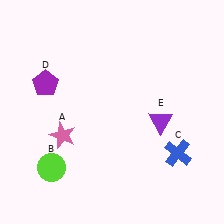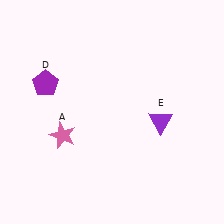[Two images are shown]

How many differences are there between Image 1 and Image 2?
There are 2 differences between the two images.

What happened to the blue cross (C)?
The blue cross (C) was removed in Image 2. It was in the bottom-right area of Image 1.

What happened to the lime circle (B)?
The lime circle (B) was removed in Image 2. It was in the bottom-left area of Image 1.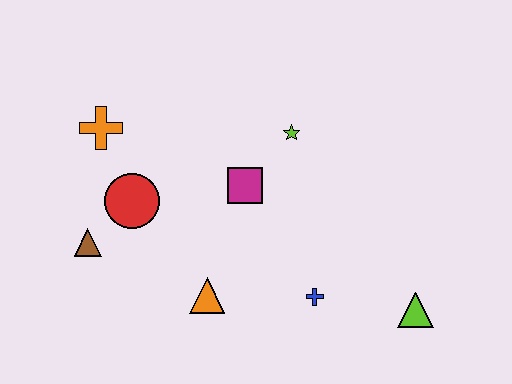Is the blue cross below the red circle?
Yes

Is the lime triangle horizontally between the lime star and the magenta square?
No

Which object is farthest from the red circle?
The lime triangle is farthest from the red circle.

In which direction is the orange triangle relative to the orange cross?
The orange triangle is below the orange cross.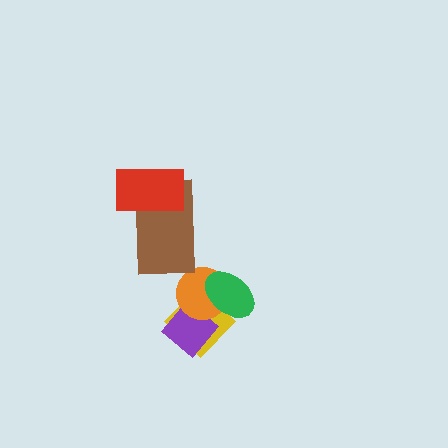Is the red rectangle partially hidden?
No, no other shape covers it.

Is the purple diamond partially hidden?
Yes, it is partially covered by another shape.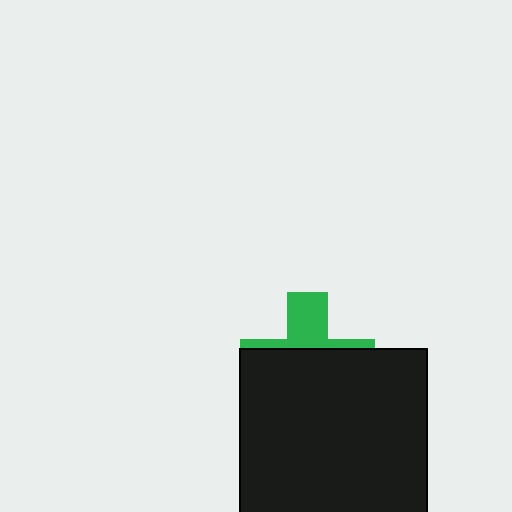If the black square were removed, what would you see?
You would see the complete green cross.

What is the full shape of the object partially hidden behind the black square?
The partially hidden object is a green cross.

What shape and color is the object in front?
The object in front is a black square.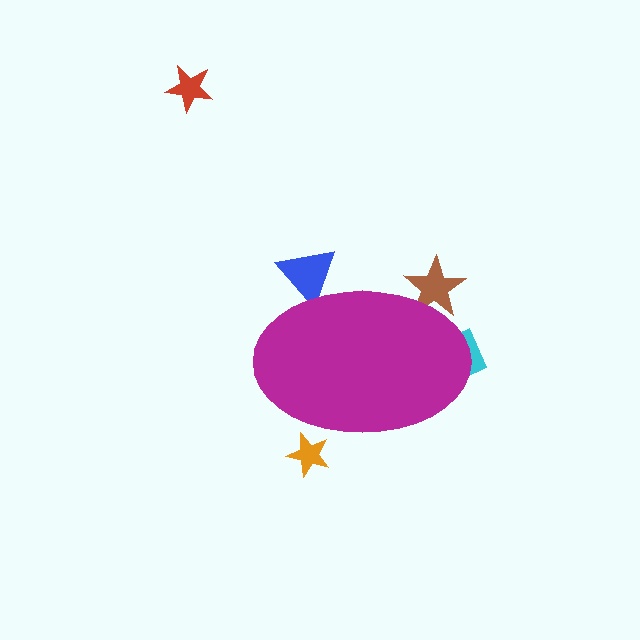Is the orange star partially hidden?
Yes, the orange star is partially hidden behind the magenta ellipse.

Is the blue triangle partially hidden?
Yes, the blue triangle is partially hidden behind the magenta ellipse.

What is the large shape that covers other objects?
A magenta ellipse.